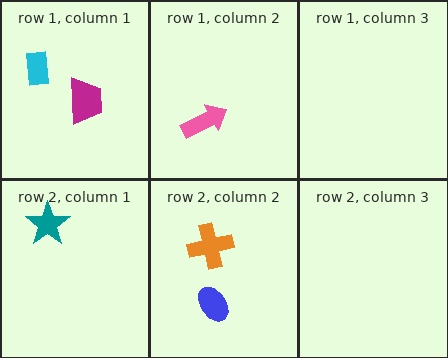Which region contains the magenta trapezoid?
The row 1, column 1 region.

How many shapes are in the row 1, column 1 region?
2.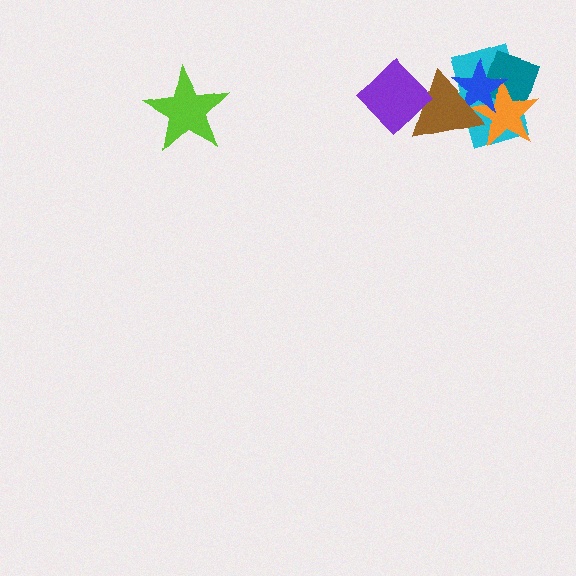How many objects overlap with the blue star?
4 objects overlap with the blue star.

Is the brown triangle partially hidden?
Yes, it is partially covered by another shape.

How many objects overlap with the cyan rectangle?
4 objects overlap with the cyan rectangle.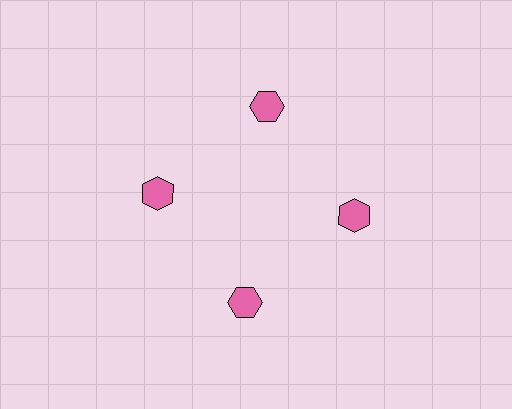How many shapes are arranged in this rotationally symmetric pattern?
There are 4 shapes, arranged in 4 groups of 1.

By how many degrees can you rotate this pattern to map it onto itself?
The pattern maps onto itself every 90 degrees of rotation.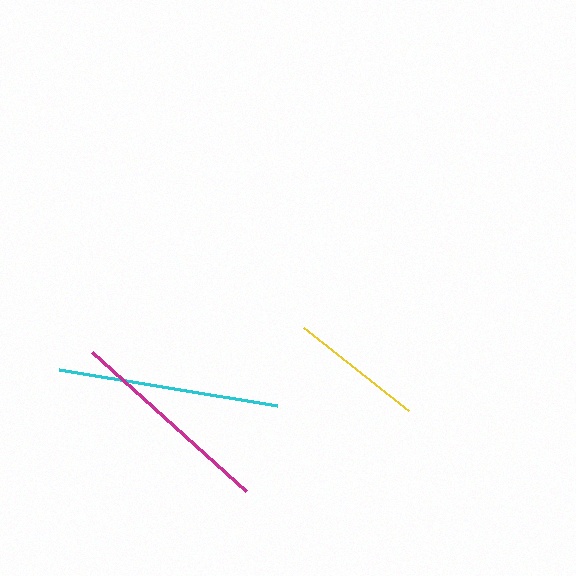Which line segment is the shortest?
The yellow line is the shortest at approximately 134 pixels.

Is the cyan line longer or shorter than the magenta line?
The cyan line is longer than the magenta line.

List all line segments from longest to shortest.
From longest to shortest: cyan, magenta, yellow.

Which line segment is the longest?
The cyan line is the longest at approximately 222 pixels.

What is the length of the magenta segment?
The magenta segment is approximately 207 pixels long.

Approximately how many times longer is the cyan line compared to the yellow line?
The cyan line is approximately 1.7 times the length of the yellow line.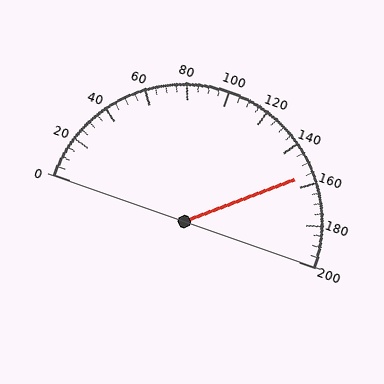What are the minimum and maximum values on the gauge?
The gauge ranges from 0 to 200.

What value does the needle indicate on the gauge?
The needle indicates approximately 155.